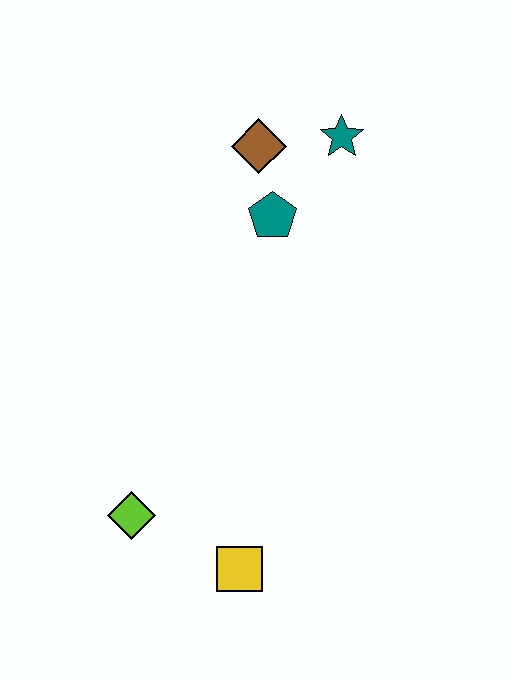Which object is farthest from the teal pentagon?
The yellow square is farthest from the teal pentagon.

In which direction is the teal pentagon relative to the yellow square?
The teal pentagon is above the yellow square.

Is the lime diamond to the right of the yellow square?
No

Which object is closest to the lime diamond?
The yellow square is closest to the lime diamond.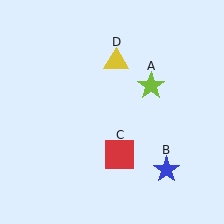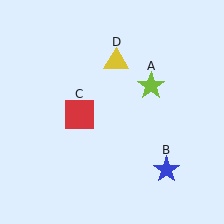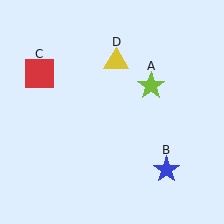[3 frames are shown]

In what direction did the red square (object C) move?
The red square (object C) moved up and to the left.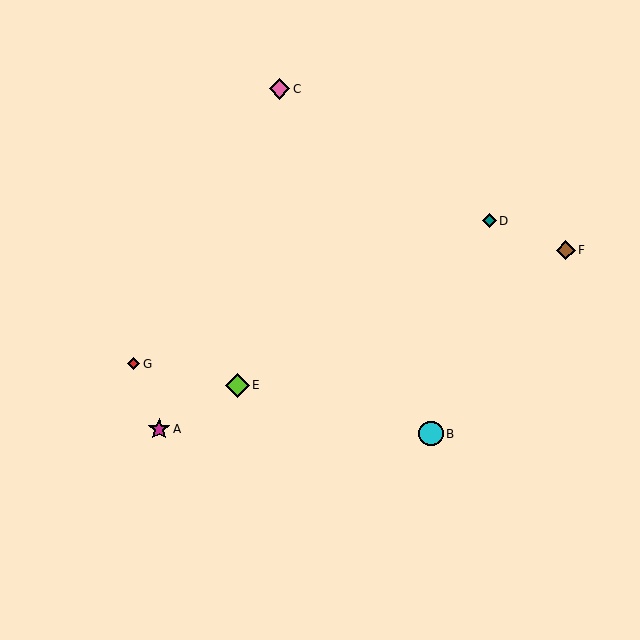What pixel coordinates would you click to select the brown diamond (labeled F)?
Click at (566, 250) to select the brown diamond F.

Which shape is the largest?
The cyan circle (labeled B) is the largest.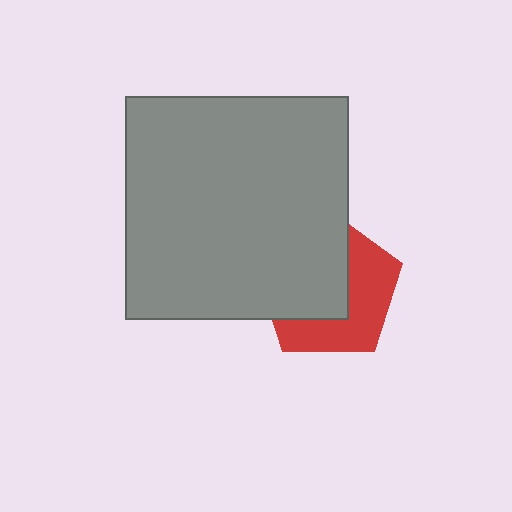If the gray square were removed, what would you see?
You would see the complete red pentagon.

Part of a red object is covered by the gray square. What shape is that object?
It is a pentagon.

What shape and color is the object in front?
The object in front is a gray square.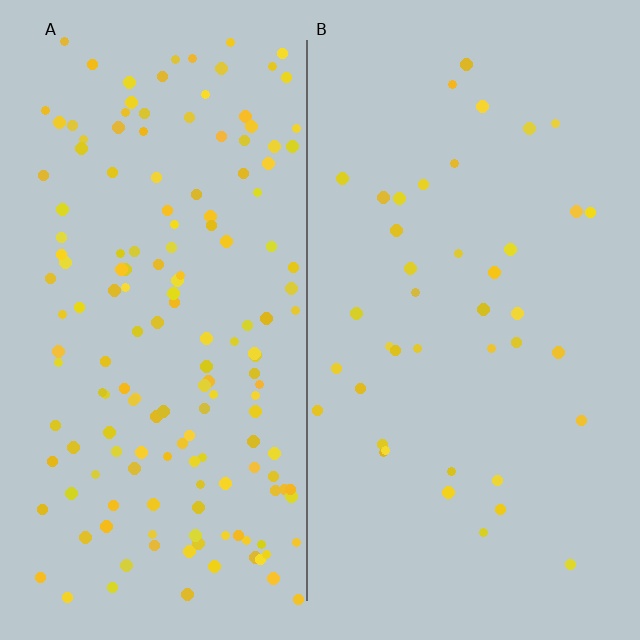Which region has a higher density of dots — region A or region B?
A (the left).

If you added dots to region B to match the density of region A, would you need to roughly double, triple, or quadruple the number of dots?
Approximately quadruple.